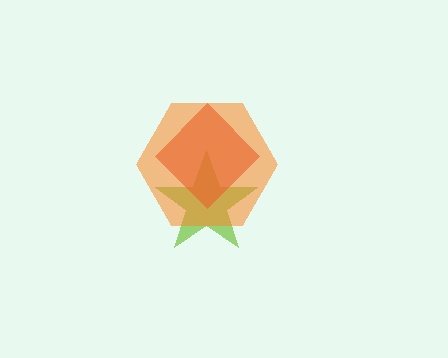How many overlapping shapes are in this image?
There are 3 overlapping shapes in the image.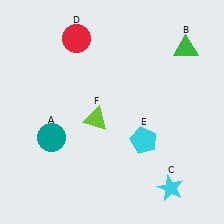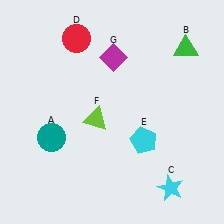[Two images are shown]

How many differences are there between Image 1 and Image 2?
There is 1 difference between the two images.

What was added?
A magenta diamond (G) was added in Image 2.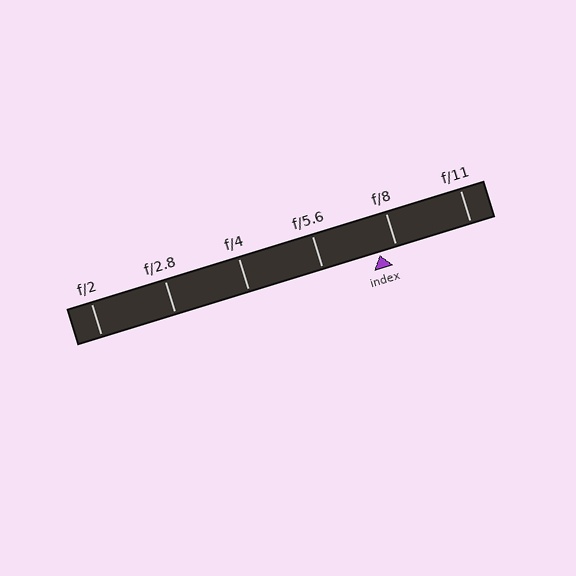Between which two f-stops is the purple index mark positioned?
The index mark is between f/5.6 and f/8.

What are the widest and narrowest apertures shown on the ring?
The widest aperture shown is f/2 and the narrowest is f/11.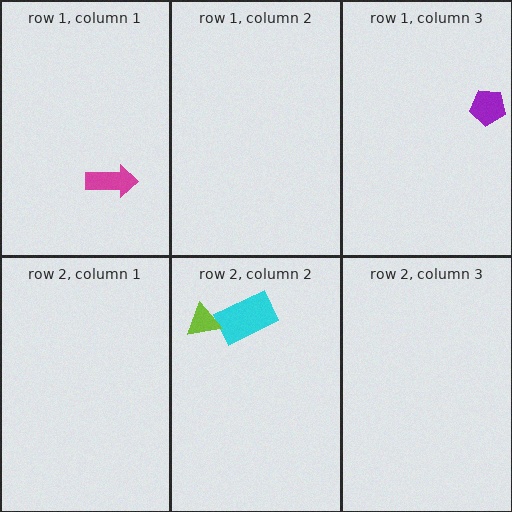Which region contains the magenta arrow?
The row 1, column 1 region.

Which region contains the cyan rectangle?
The row 2, column 2 region.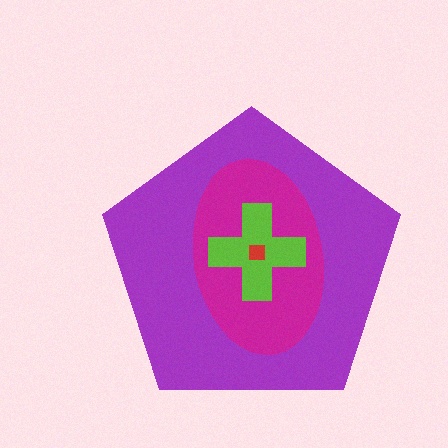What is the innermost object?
The red square.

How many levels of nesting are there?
4.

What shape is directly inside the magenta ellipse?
The lime cross.